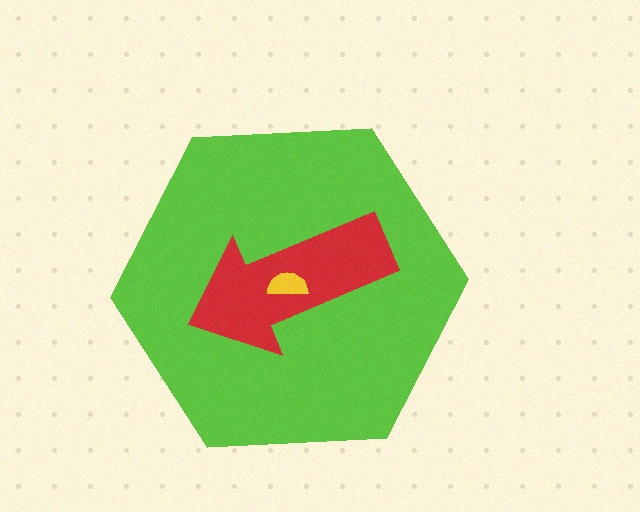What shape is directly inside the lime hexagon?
The red arrow.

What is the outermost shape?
The lime hexagon.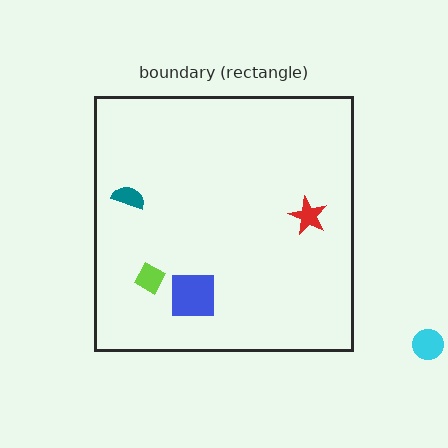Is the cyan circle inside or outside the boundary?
Outside.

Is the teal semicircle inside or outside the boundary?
Inside.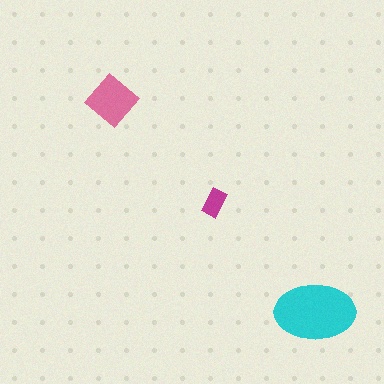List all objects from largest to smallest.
The cyan ellipse, the pink diamond, the magenta rectangle.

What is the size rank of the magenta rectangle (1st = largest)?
3rd.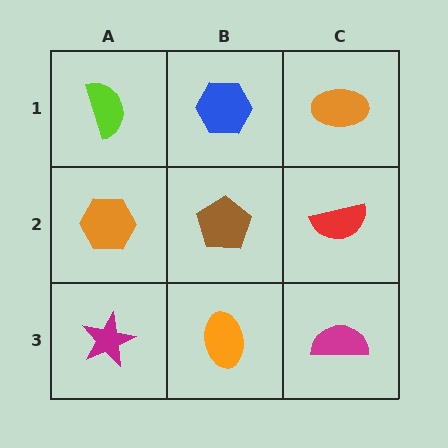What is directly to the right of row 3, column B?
A magenta semicircle.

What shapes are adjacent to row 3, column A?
An orange hexagon (row 2, column A), an orange ellipse (row 3, column B).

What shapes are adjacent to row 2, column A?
A lime semicircle (row 1, column A), a magenta star (row 3, column A), a brown pentagon (row 2, column B).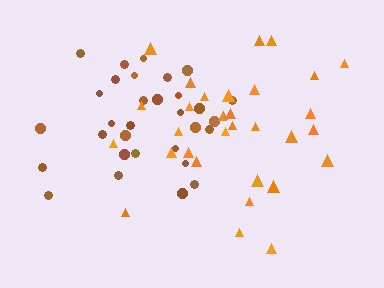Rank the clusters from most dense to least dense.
brown, orange.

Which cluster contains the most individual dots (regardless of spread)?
Orange (32).